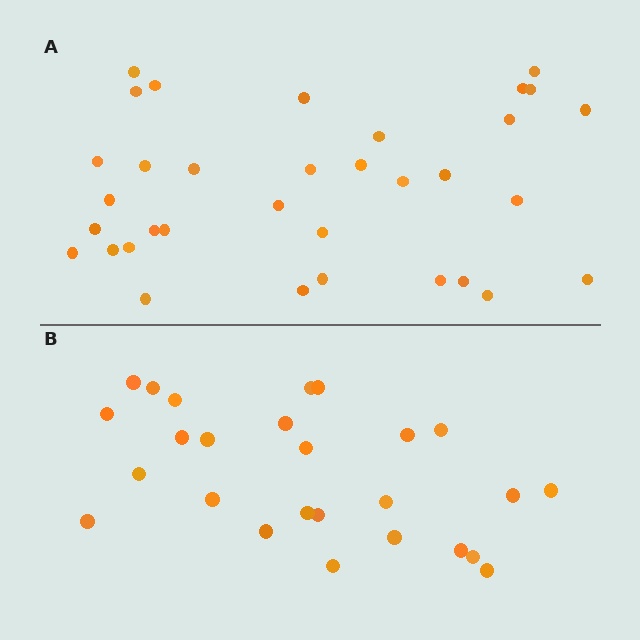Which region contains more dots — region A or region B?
Region A (the top region) has more dots.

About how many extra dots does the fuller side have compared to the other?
Region A has roughly 8 or so more dots than region B.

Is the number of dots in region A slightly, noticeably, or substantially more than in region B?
Region A has noticeably more, but not dramatically so. The ratio is roughly 1.3 to 1.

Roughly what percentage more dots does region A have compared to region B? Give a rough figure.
About 30% more.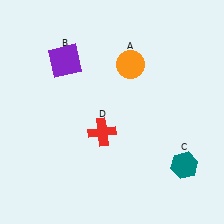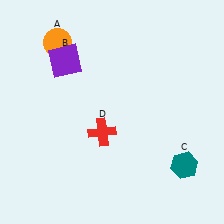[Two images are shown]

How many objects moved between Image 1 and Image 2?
1 object moved between the two images.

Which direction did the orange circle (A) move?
The orange circle (A) moved left.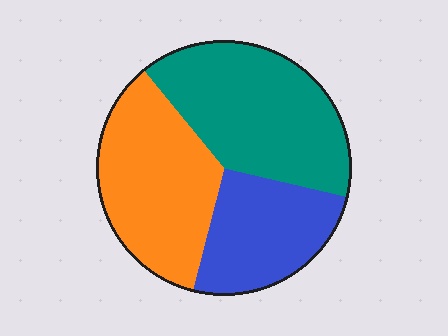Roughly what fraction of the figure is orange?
Orange covers roughly 35% of the figure.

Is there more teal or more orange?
Teal.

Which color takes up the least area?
Blue, at roughly 25%.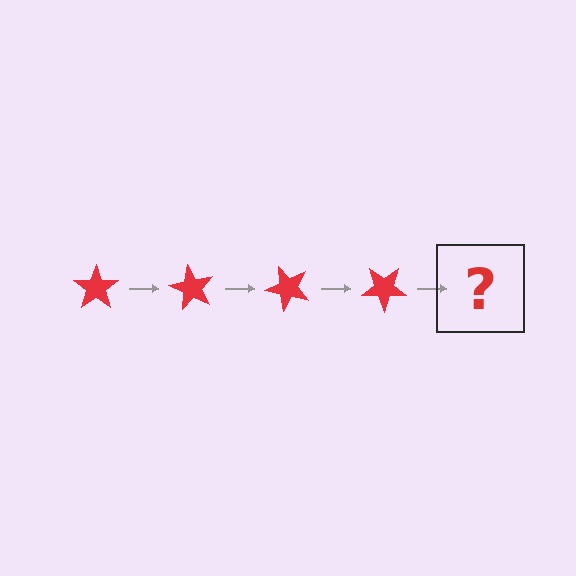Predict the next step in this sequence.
The next step is a red star rotated 240 degrees.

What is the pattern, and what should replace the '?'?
The pattern is that the star rotates 60 degrees each step. The '?' should be a red star rotated 240 degrees.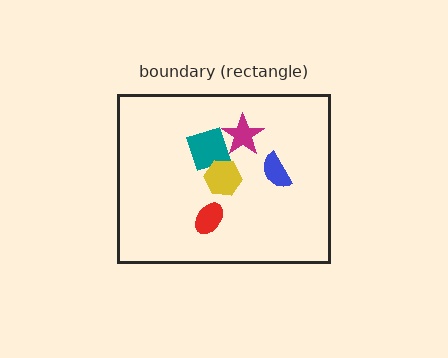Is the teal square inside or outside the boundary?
Inside.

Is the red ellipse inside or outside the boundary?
Inside.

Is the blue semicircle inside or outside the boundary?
Inside.